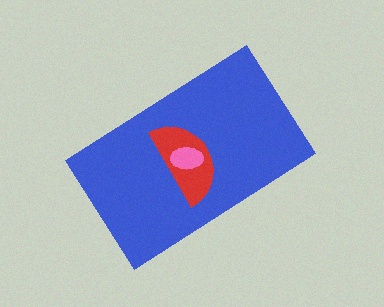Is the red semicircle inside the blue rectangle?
Yes.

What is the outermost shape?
The blue rectangle.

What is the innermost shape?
The pink ellipse.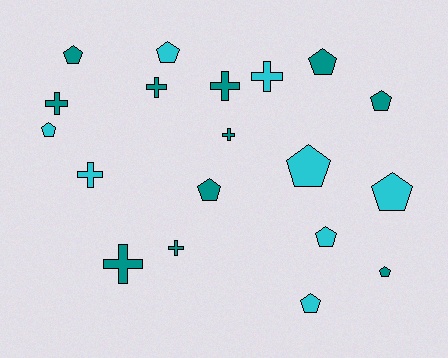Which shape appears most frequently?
Pentagon, with 11 objects.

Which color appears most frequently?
Teal, with 11 objects.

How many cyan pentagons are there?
There are 6 cyan pentagons.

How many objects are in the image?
There are 19 objects.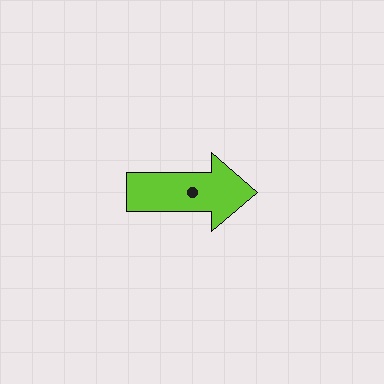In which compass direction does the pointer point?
East.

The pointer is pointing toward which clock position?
Roughly 3 o'clock.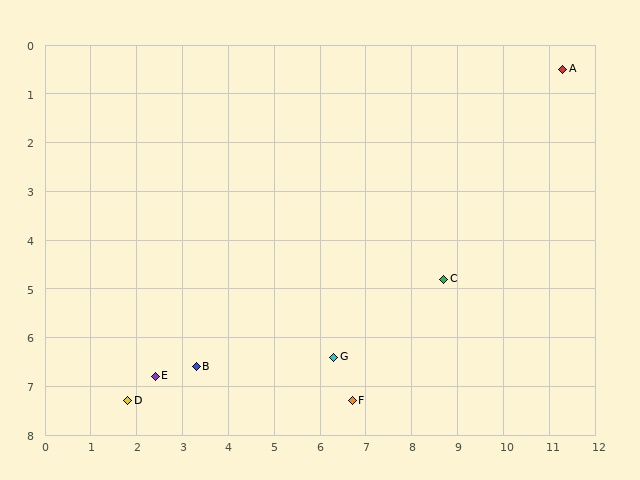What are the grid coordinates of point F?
Point F is at approximately (6.7, 7.3).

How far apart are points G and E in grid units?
Points G and E are about 3.9 grid units apart.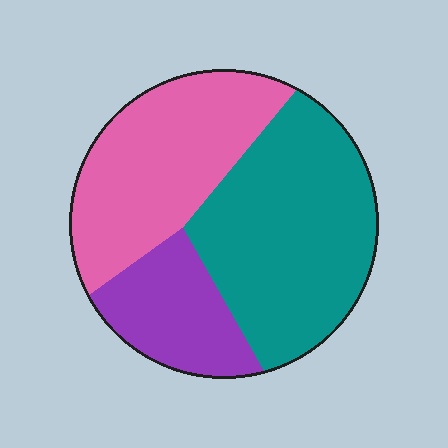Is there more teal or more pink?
Teal.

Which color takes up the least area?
Purple, at roughly 20%.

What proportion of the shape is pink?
Pink takes up about three eighths (3/8) of the shape.